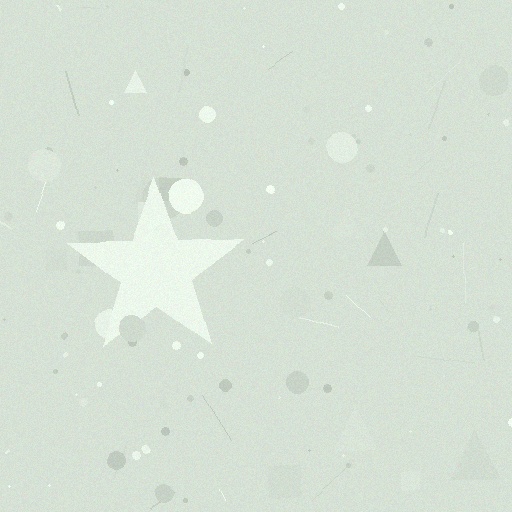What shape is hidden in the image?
A star is hidden in the image.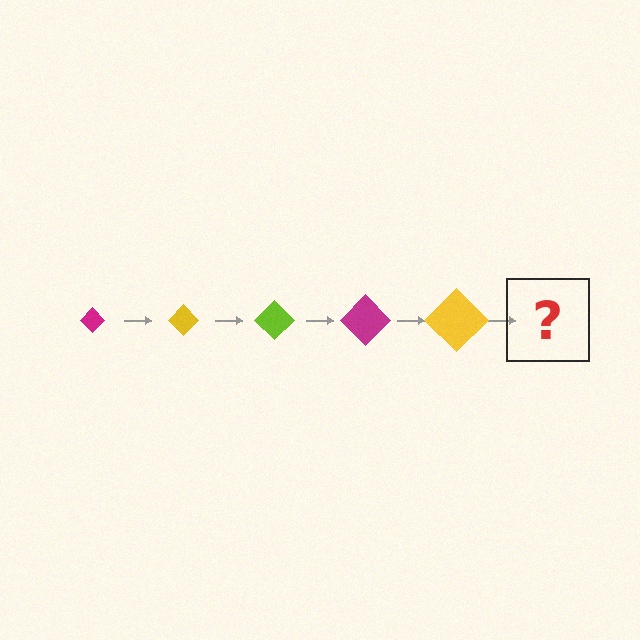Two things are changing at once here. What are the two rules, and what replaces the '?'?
The two rules are that the diamond grows larger each step and the color cycles through magenta, yellow, and lime. The '?' should be a lime diamond, larger than the previous one.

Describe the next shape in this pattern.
It should be a lime diamond, larger than the previous one.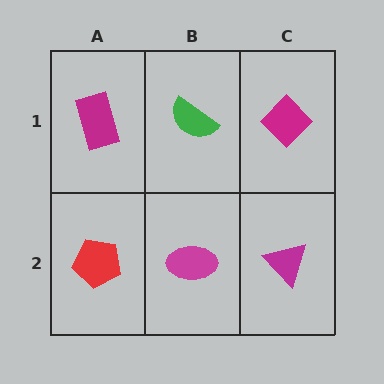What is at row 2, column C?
A magenta triangle.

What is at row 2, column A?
A red pentagon.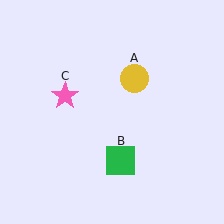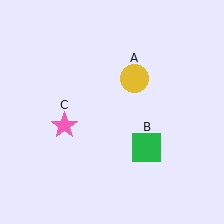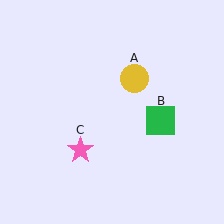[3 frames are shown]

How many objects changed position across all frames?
2 objects changed position: green square (object B), pink star (object C).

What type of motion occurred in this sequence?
The green square (object B), pink star (object C) rotated counterclockwise around the center of the scene.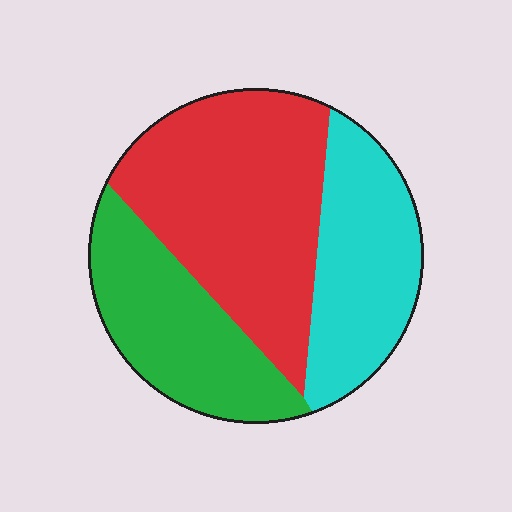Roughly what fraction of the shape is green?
Green covers 28% of the shape.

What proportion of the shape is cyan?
Cyan takes up about one quarter (1/4) of the shape.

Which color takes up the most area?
Red, at roughly 45%.